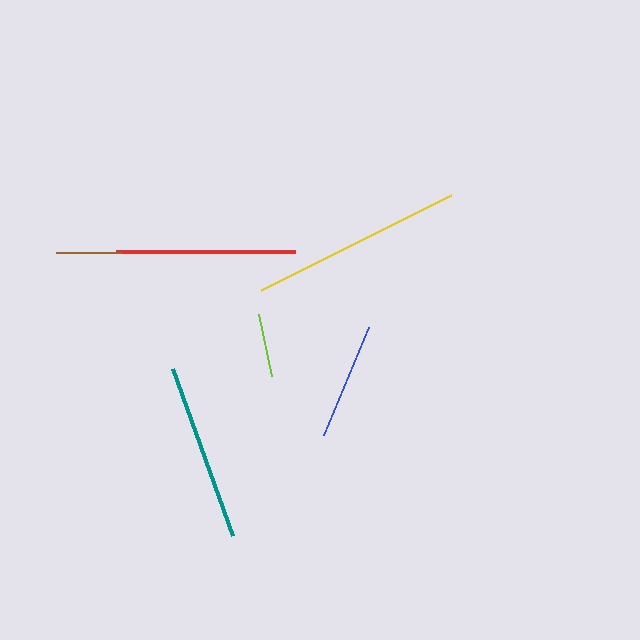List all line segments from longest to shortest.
From longest to shortest: yellow, red, teal, blue, brown, lime.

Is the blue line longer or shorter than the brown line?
The blue line is longer than the brown line.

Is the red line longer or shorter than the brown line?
The red line is longer than the brown line.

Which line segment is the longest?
The yellow line is the longest at approximately 213 pixels.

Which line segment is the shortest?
The lime line is the shortest at approximately 64 pixels.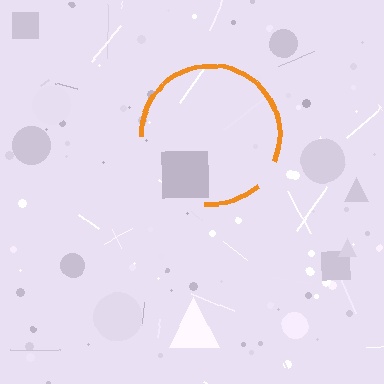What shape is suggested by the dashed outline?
The dashed outline suggests a circle.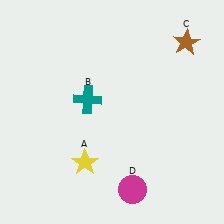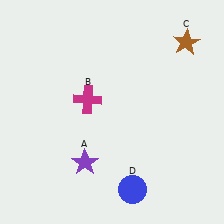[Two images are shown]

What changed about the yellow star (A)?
In Image 1, A is yellow. In Image 2, it changed to purple.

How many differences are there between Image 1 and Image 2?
There are 3 differences between the two images.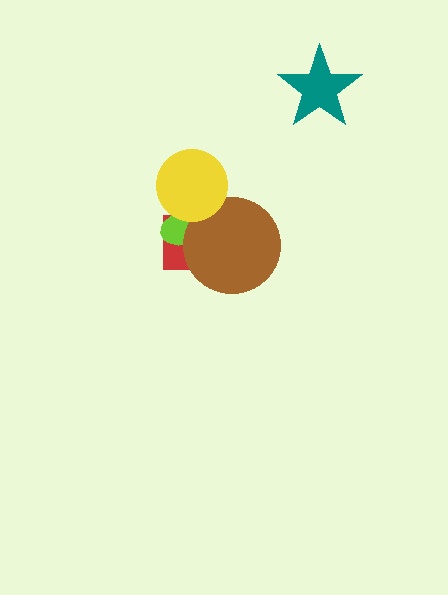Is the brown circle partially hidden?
Yes, it is partially covered by another shape.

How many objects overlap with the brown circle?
3 objects overlap with the brown circle.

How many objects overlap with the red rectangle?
2 objects overlap with the red rectangle.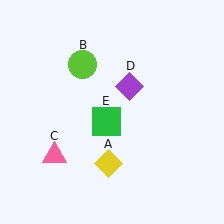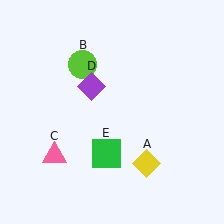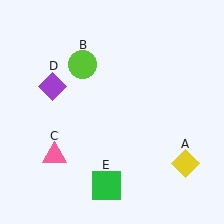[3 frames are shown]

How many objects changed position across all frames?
3 objects changed position: yellow diamond (object A), purple diamond (object D), green square (object E).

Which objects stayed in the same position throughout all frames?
Lime circle (object B) and pink triangle (object C) remained stationary.